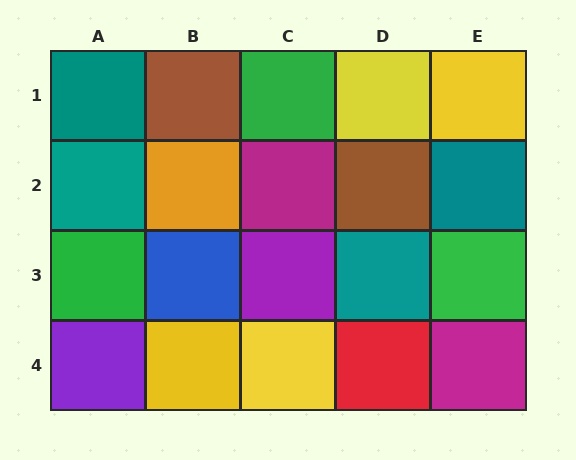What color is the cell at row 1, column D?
Yellow.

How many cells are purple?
2 cells are purple.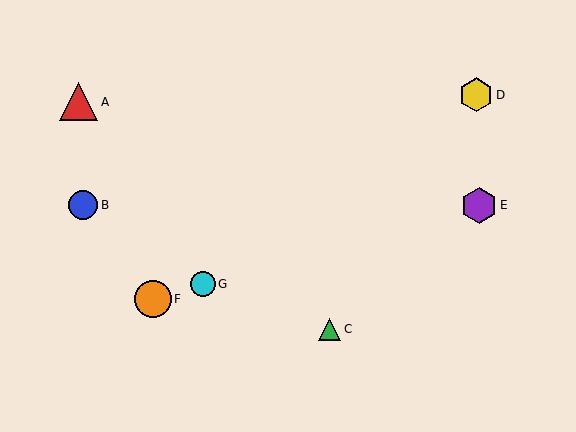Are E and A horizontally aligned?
No, E is at y≈205 and A is at y≈102.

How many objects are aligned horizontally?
2 objects (B, E) are aligned horizontally.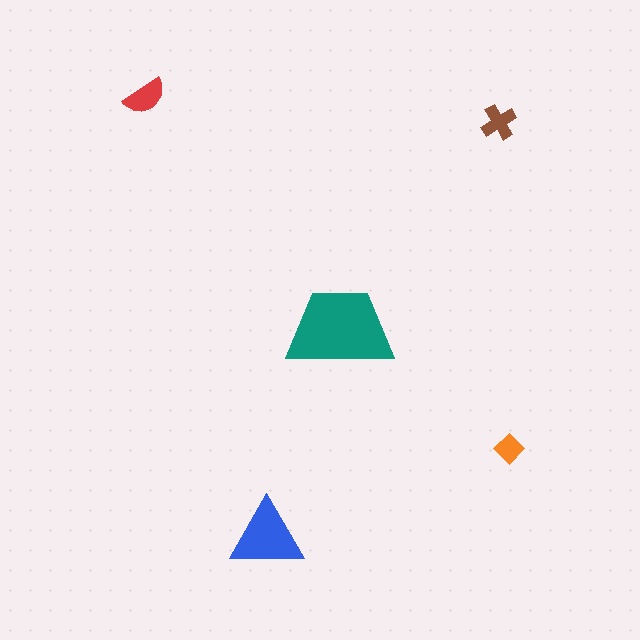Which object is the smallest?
The orange diamond.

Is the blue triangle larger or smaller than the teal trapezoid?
Smaller.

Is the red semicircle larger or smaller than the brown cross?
Larger.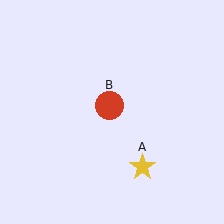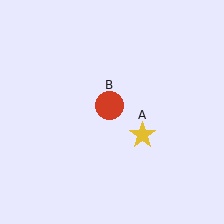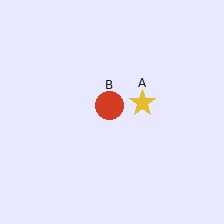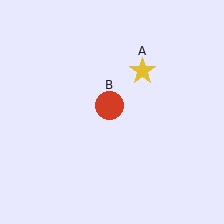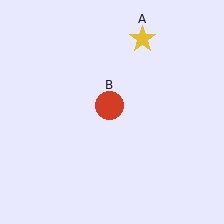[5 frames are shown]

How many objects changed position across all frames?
1 object changed position: yellow star (object A).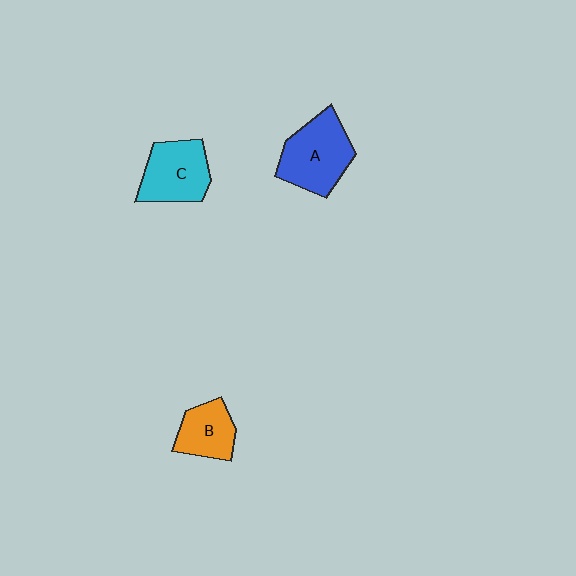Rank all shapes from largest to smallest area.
From largest to smallest: A (blue), C (cyan), B (orange).